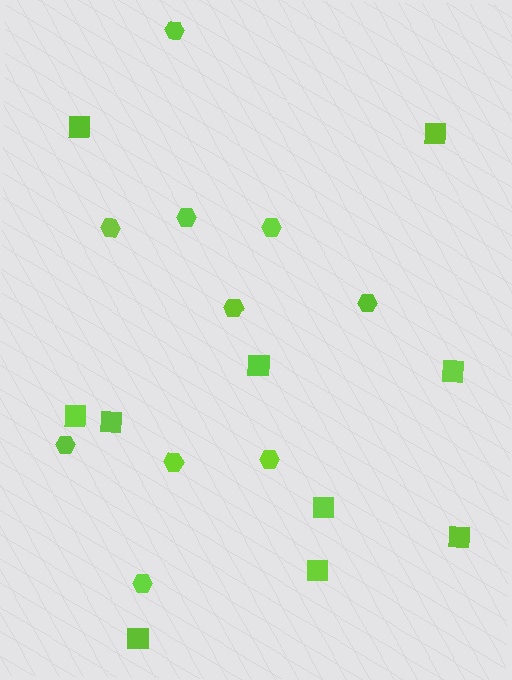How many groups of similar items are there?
There are 2 groups: one group of squares (10) and one group of hexagons (10).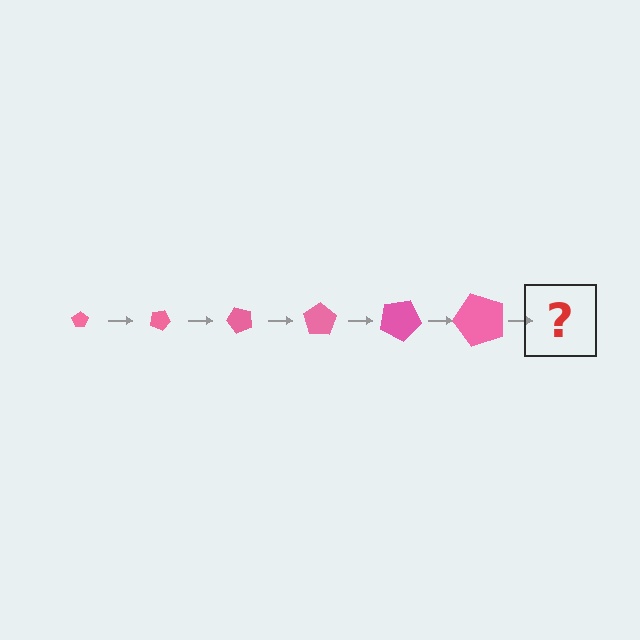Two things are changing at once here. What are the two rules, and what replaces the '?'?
The two rules are that the pentagon grows larger each step and it rotates 25 degrees each step. The '?' should be a pentagon, larger than the previous one and rotated 150 degrees from the start.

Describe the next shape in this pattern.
It should be a pentagon, larger than the previous one and rotated 150 degrees from the start.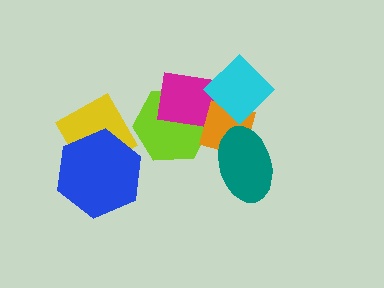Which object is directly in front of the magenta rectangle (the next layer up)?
The orange diamond is directly in front of the magenta rectangle.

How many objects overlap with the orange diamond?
4 objects overlap with the orange diamond.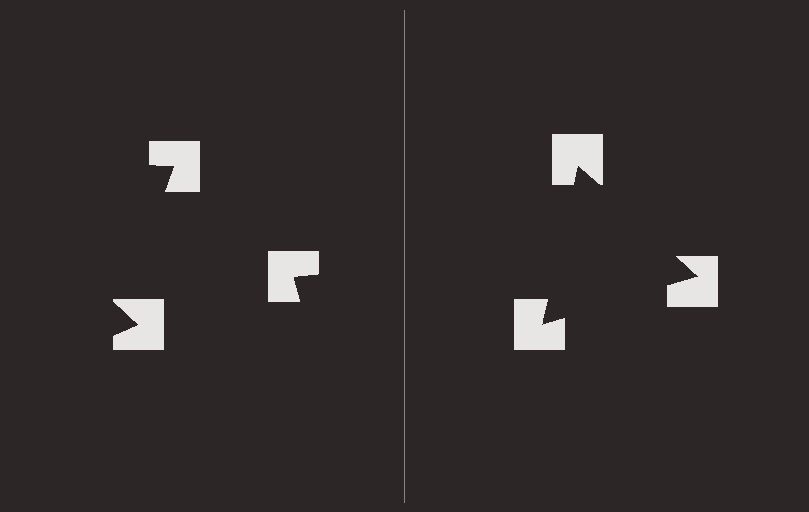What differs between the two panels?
The notched squares are positioned identically on both sides; only the wedge orientations differ. On the right they align to a triangle; on the left they are misaligned.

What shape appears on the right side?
An illusory triangle.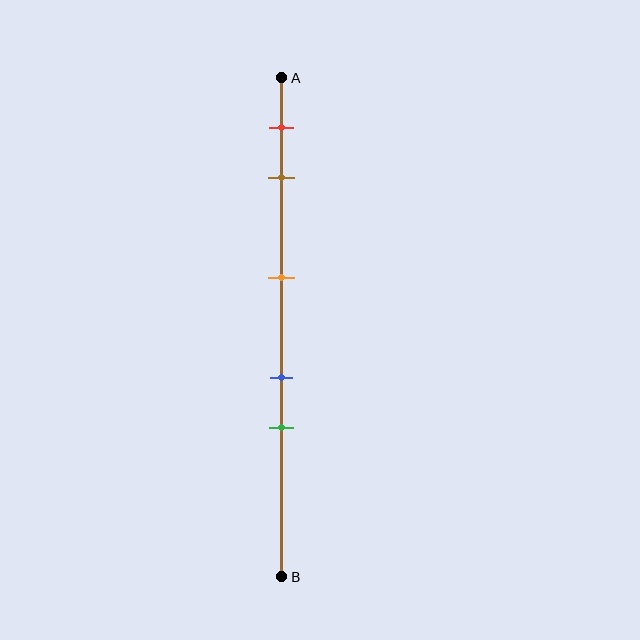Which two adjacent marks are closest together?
The blue and green marks are the closest adjacent pair.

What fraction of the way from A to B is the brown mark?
The brown mark is approximately 20% (0.2) of the way from A to B.